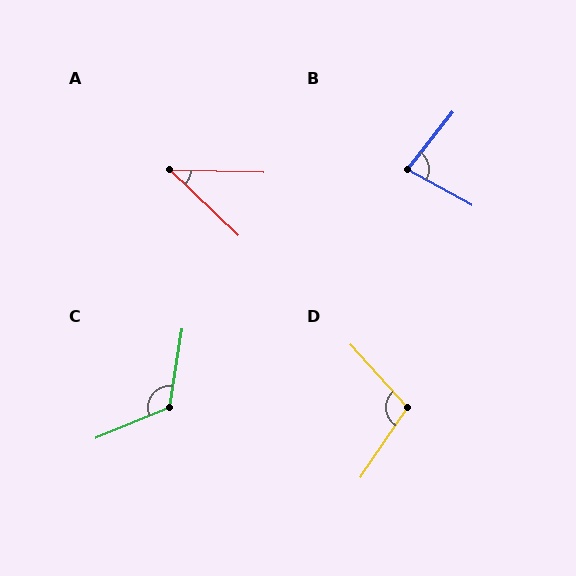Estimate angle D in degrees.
Approximately 104 degrees.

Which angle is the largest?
C, at approximately 122 degrees.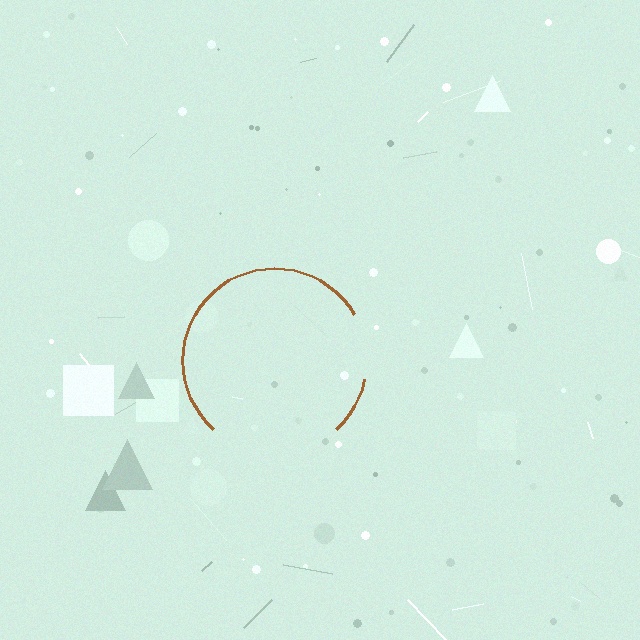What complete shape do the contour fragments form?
The contour fragments form a circle.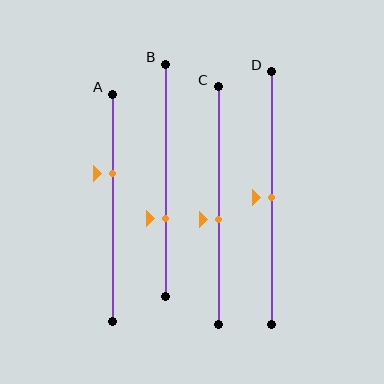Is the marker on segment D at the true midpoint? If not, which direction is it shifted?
Yes, the marker on segment D is at the true midpoint.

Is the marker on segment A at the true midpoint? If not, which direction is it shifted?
No, the marker on segment A is shifted upward by about 15% of the segment length.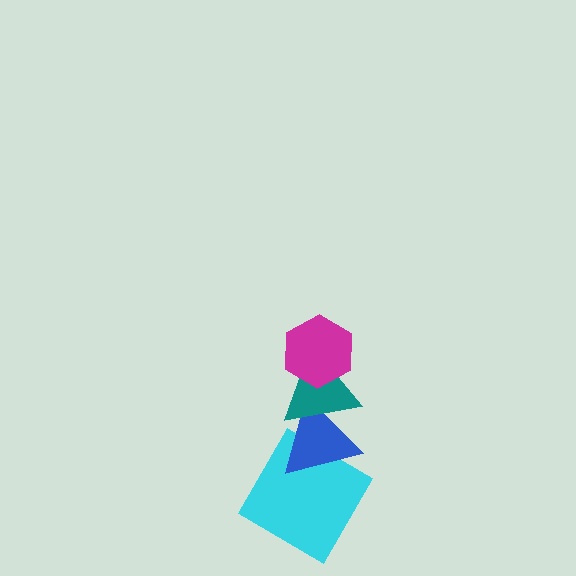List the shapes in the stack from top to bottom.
From top to bottom: the magenta hexagon, the teal triangle, the blue triangle, the cyan diamond.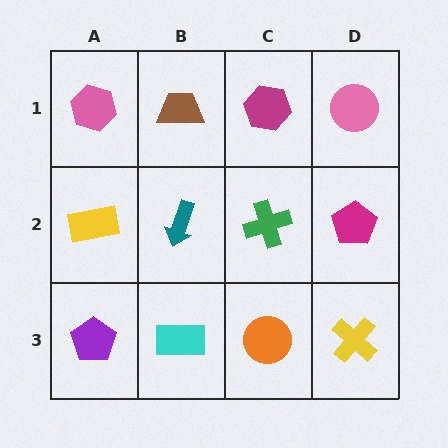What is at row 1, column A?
A pink hexagon.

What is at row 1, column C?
A magenta hexagon.